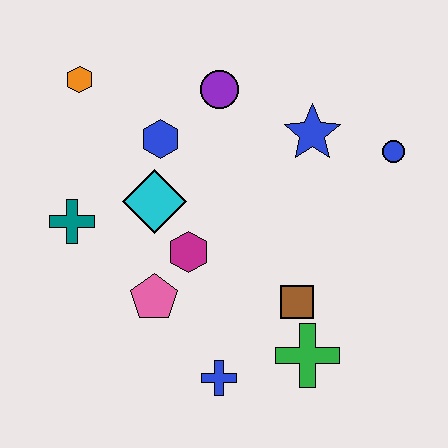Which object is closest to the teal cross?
The cyan diamond is closest to the teal cross.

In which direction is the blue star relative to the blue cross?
The blue star is above the blue cross.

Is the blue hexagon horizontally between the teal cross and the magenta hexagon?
Yes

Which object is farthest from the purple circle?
The blue cross is farthest from the purple circle.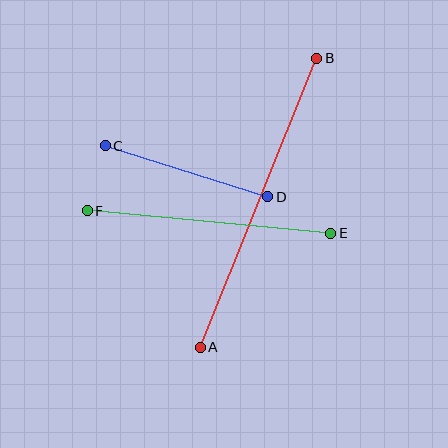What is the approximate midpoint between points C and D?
The midpoint is at approximately (187, 171) pixels.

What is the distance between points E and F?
The distance is approximately 245 pixels.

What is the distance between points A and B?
The distance is approximately 312 pixels.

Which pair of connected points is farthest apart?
Points A and B are farthest apart.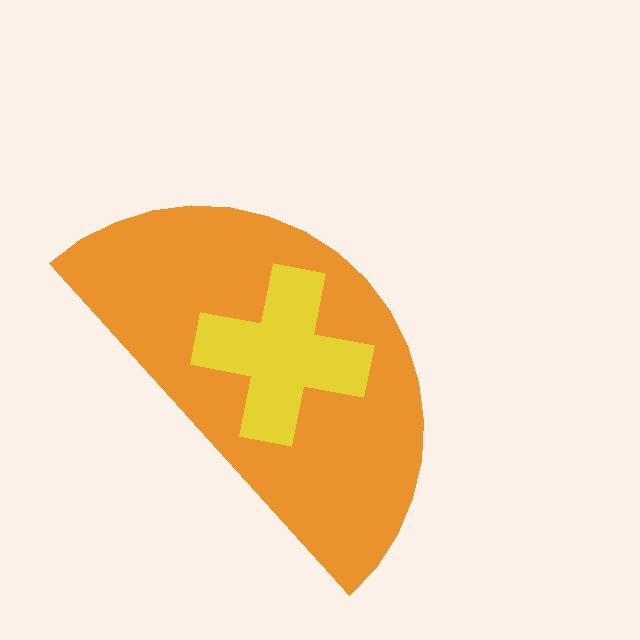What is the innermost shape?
The yellow cross.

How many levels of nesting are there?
2.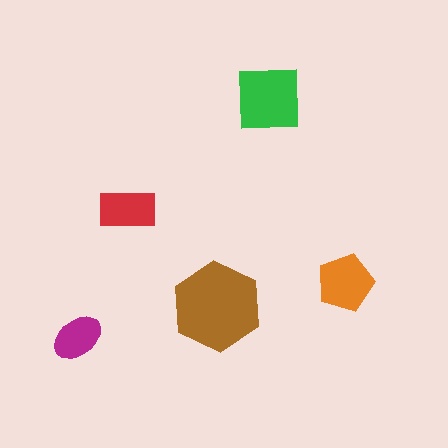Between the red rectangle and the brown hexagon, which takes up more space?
The brown hexagon.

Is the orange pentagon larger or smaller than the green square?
Smaller.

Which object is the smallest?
The magenta ellipse.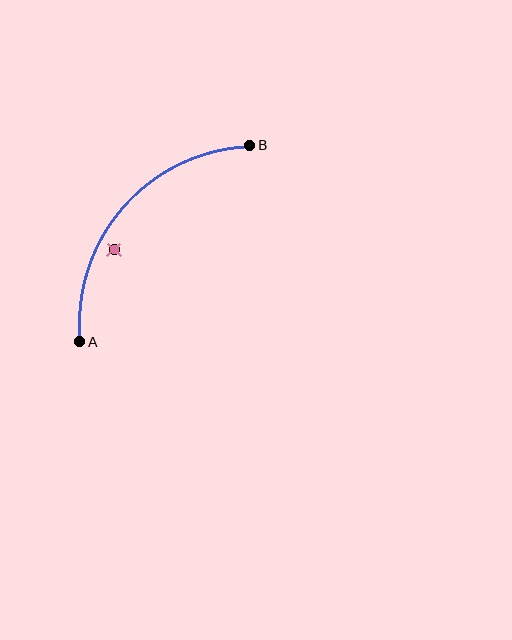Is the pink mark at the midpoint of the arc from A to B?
No — the pink mark does not lie on the arc at all. It sits slightly inside the curve.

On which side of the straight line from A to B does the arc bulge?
The arc bulges above and to the left of the straight line connecting A and B.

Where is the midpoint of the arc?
The arc midpoint is the point on the curve farthest from the straight line joining A and B. It sits above and to the left of that line.